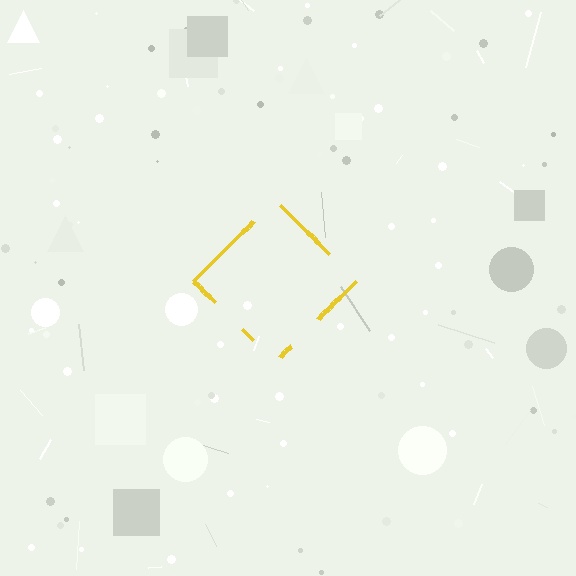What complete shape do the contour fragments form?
The contour fragments form a diamond.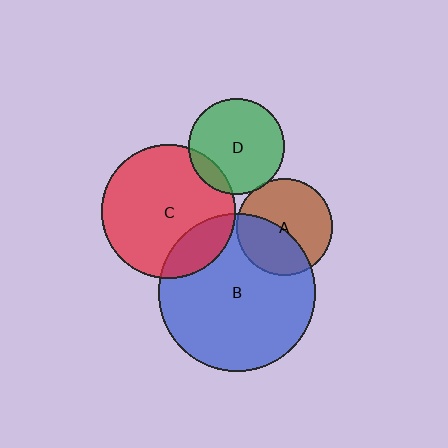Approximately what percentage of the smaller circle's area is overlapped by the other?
Approximately 5%.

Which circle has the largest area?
Circle B (blue).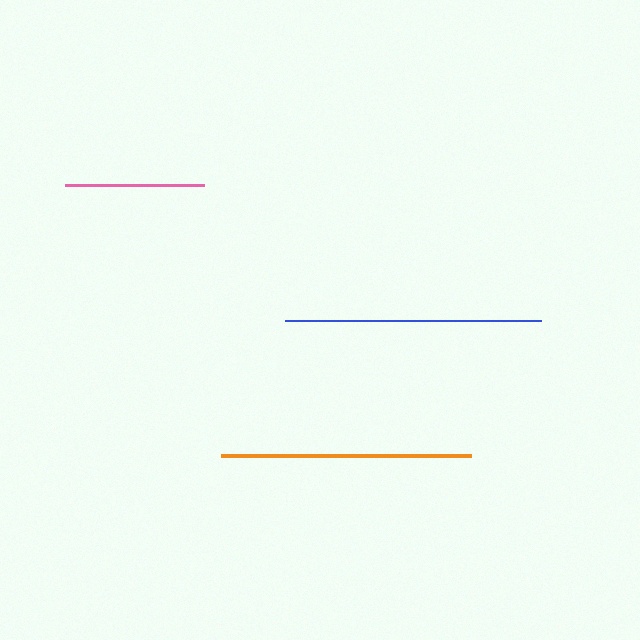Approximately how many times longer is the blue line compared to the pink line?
The blue line is approximately 1.8 times the length of the pink line.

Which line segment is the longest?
The blue line is the longest at approximately 257 pixels.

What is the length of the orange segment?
The orange segment is approximately 250 pixels long.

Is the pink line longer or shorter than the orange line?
The orange line is longer than the pink line.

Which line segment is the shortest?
The pink line is the shortest at approximately 139 pixels.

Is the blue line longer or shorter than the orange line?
The blue line is longer than the orange line.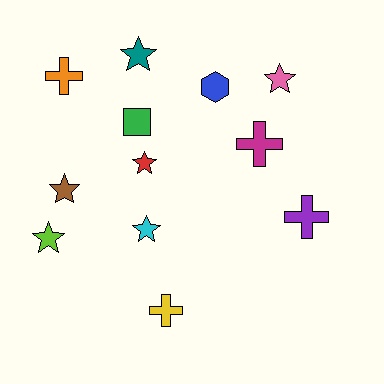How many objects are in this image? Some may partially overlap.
There are 12 objects.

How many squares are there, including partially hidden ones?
There is 1 square.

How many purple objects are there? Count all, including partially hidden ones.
There is 1 purple object.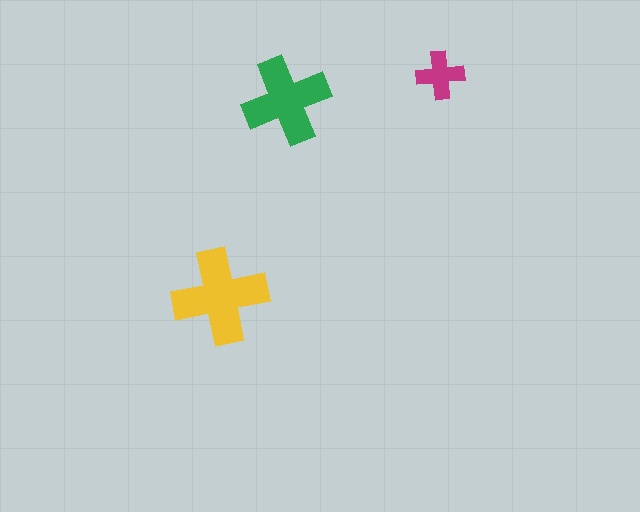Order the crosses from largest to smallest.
the yellow one, the green one, the magenta one.